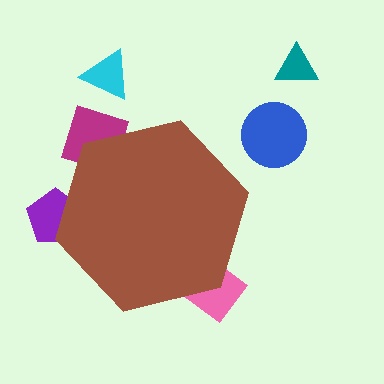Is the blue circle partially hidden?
No, the blue circle is fully visible.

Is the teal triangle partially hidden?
No, the teal triangle is fully visible.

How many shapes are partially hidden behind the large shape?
3 shapes are partially hidden.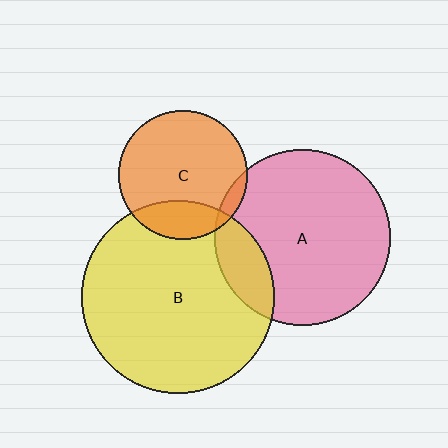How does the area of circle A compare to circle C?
Approximately 1.9 times.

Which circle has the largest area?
Circle B (yellow).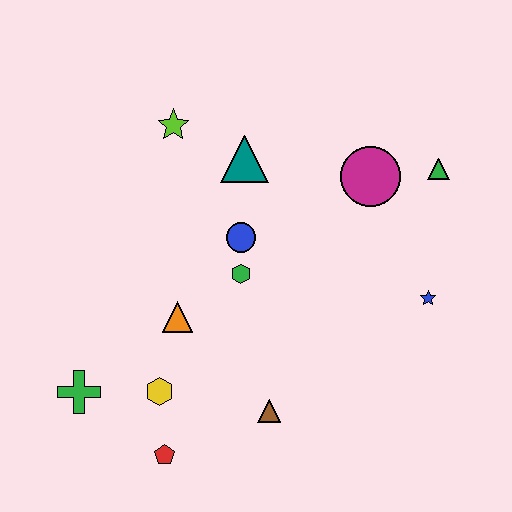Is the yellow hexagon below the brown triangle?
No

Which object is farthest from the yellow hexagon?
The green triangle is farthest from the yellow hexagon.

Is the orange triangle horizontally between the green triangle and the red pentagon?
Yes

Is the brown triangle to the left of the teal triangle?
No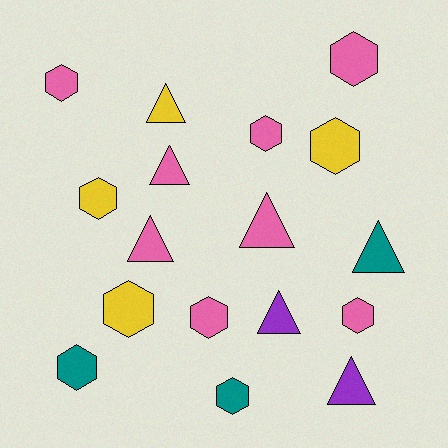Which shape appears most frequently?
Hexagon, with 10 objects.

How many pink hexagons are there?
There are 5 pink hexagons.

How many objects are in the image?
There are 17 objects.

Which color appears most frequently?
Pink, with 8 objects.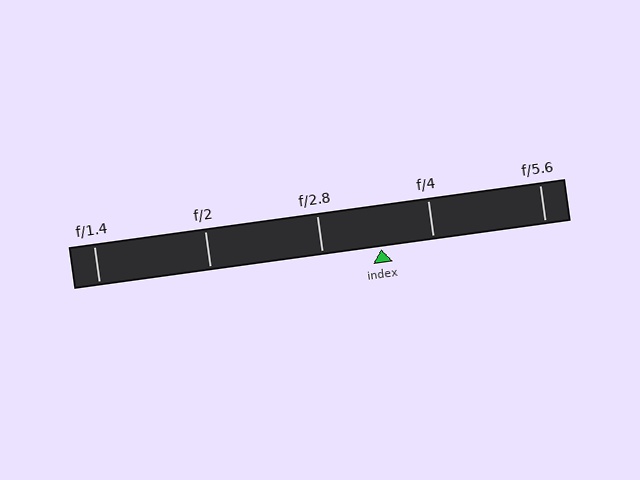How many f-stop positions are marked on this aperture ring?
There are 5 f-stop positions marked.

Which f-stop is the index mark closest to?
The index mark is closest to f/4.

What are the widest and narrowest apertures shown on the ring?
The widest aperture shown is f/1.4 and the narrowest is f/5.6.